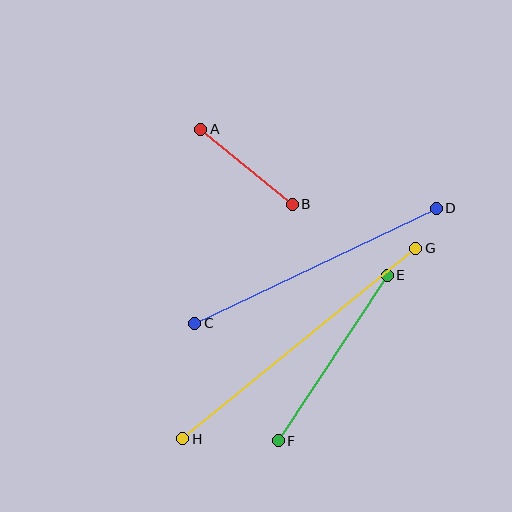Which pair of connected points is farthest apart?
Points G and H are farthest apart.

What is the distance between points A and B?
The distance is approximately 118 pixels.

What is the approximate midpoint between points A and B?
The midpoint is at approximately (246, 167) pixels.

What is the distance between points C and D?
The distance is approximately 267 pixels.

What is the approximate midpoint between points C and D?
The midpoint is at approximately (316, 266) pixels.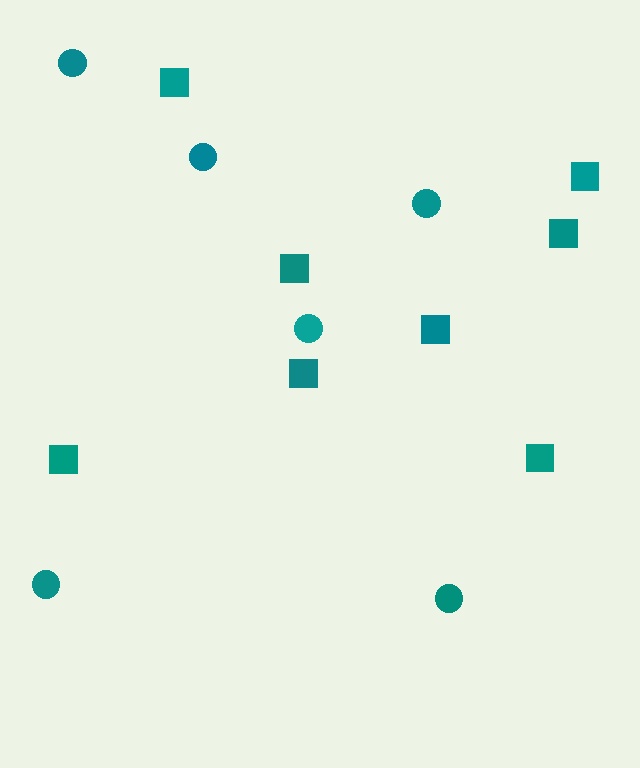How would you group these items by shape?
There are 2 groups: one group of squares (8) and one group of circles (6).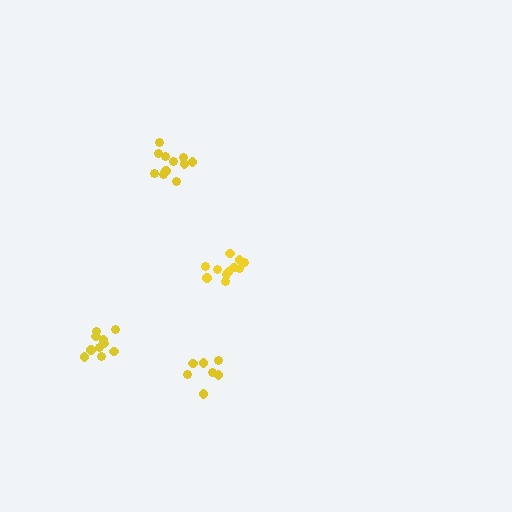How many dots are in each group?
Group 1: 11 dots, Group 2: 10 dots, Group 3: 11 dots, Group 4: 7 dots (39 total).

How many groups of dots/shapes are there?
There are 4 groups.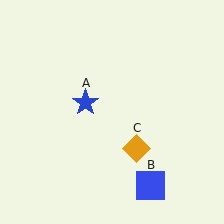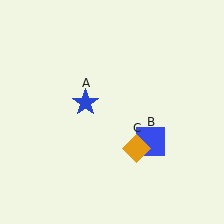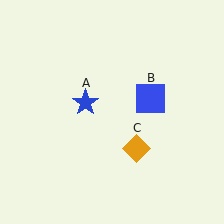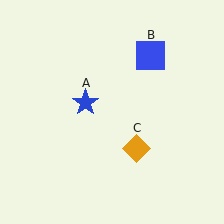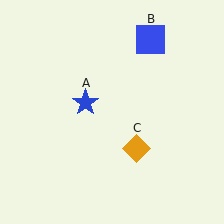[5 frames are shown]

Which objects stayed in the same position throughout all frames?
Blue star (object A) and orange diamond (object C) remained stationary.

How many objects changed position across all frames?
1 object changed position: blue square (object B).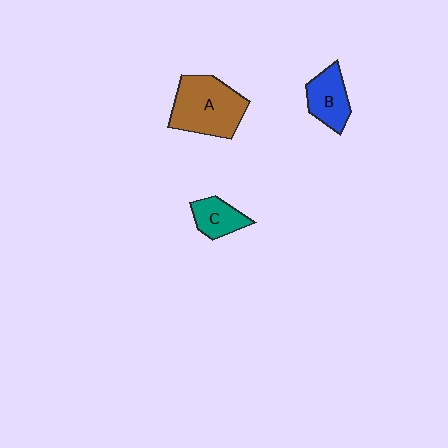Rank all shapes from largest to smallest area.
From largest to smallest: A (brown), B (blue), C (teal).